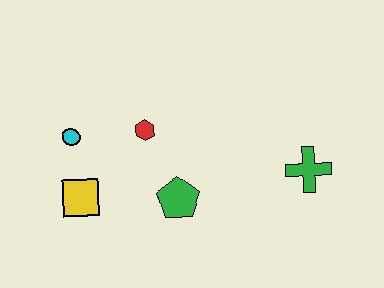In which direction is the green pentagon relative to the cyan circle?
The green pentagon is to the right of the cyan circle.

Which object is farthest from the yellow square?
The green cross is farthest from the yellow square.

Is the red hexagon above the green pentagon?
Yes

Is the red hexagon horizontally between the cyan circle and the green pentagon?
Yes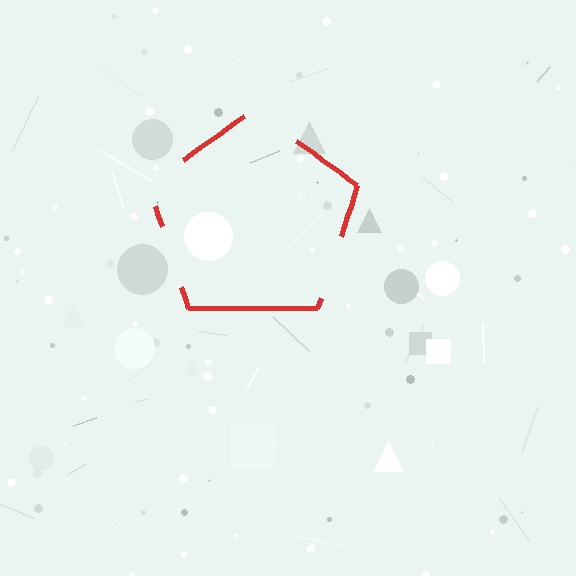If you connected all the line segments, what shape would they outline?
They would outline a pentagon.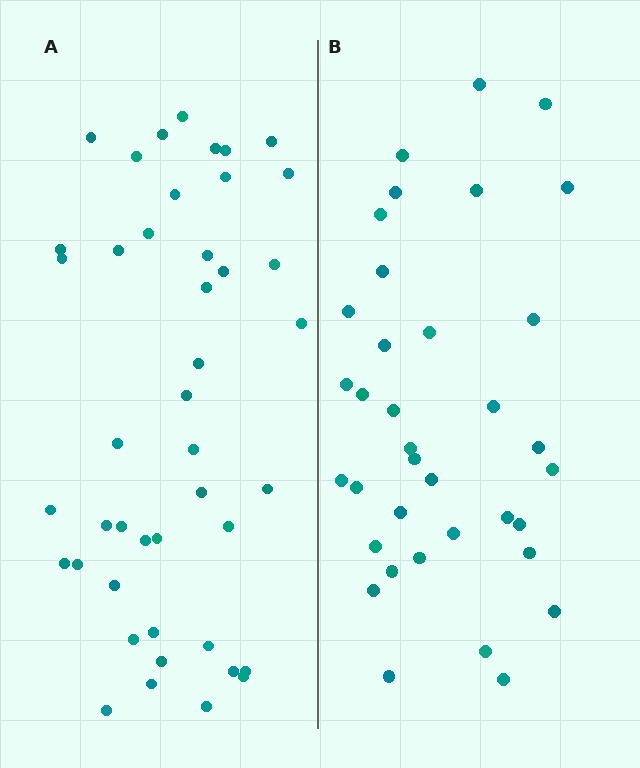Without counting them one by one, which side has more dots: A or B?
Region A (the left region) has more dots.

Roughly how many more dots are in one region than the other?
Region A has roughly 8 or so more dots than region B.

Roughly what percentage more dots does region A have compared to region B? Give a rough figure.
About 20% more.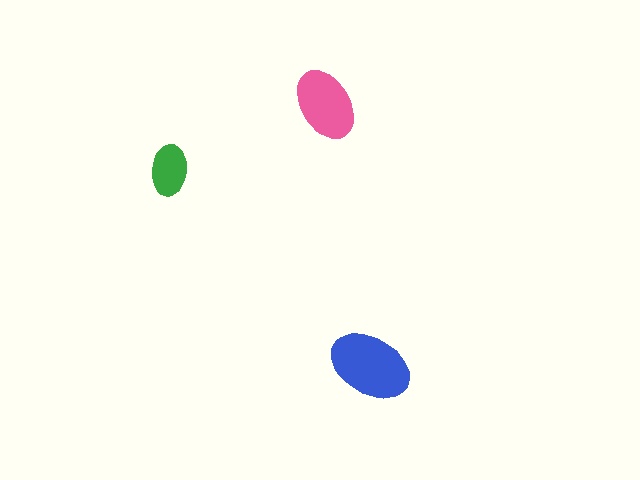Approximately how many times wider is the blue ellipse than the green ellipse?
About 1.5 times wider.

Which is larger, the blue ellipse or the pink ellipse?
The blue one.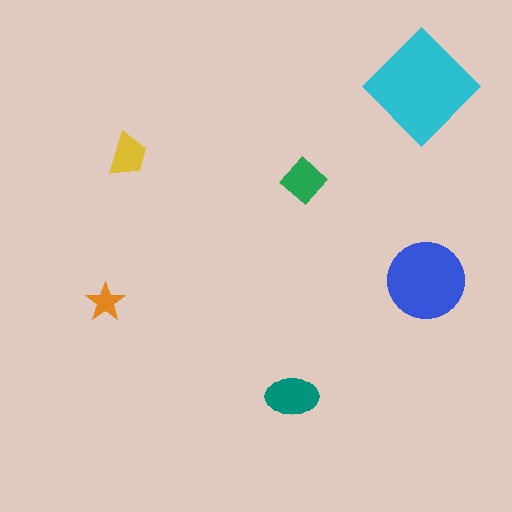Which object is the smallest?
The orange star.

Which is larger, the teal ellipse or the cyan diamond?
The cyan diamond.